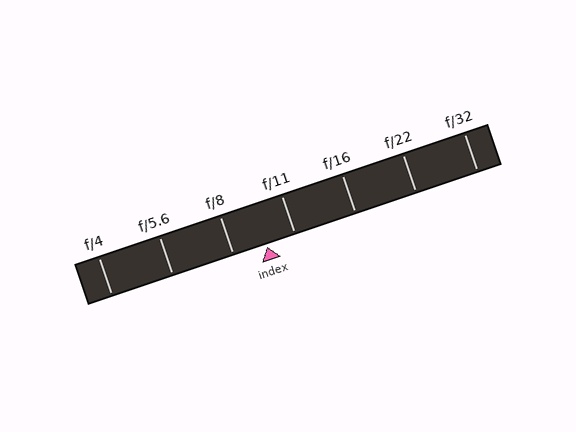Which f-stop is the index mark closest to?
The index mark is closest to f/11.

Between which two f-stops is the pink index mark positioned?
The index mark is between f/8 and f/11.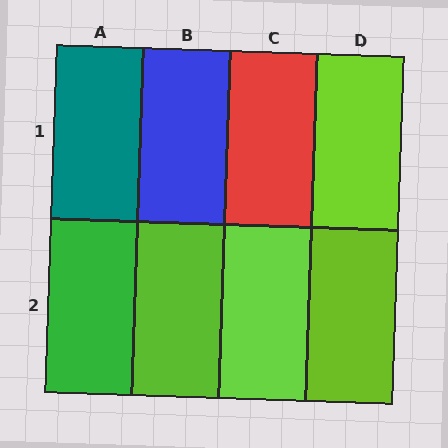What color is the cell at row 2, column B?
Lime.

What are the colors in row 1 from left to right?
Teal, blue, red, lime.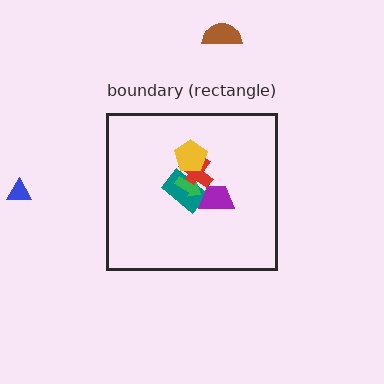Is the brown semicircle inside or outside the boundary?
Outside.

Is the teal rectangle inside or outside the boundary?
Inside.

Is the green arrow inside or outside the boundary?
Inside.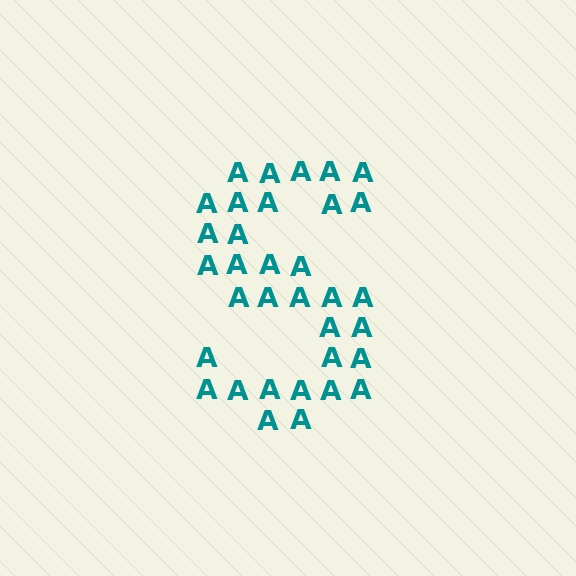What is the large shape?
The large shape is the letter S.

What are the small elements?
The small elements are letter A's.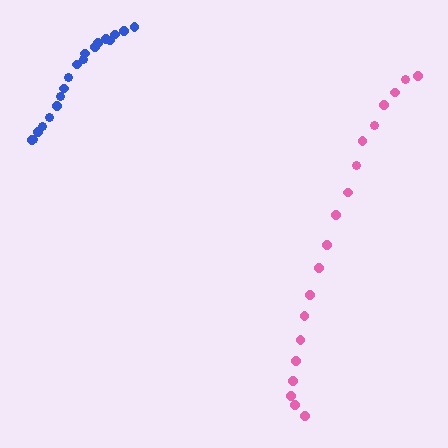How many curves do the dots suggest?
There are 2 distinct paths.